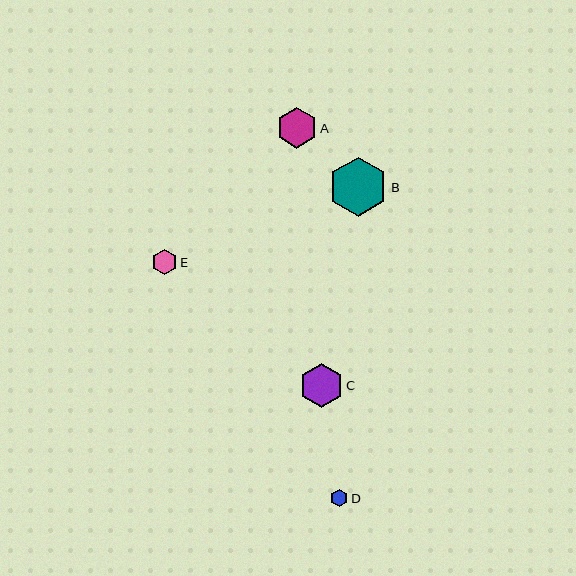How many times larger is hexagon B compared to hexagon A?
Hexagon B is approximately 1.5 times the size of hexagon A.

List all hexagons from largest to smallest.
From largest to smallest: B, C, A, E, D.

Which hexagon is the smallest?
Hexagon D is the smallest with a size of approximately 17 pixels.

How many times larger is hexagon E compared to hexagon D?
Hexagon E is approximately 1.5 times the size of hexagon D.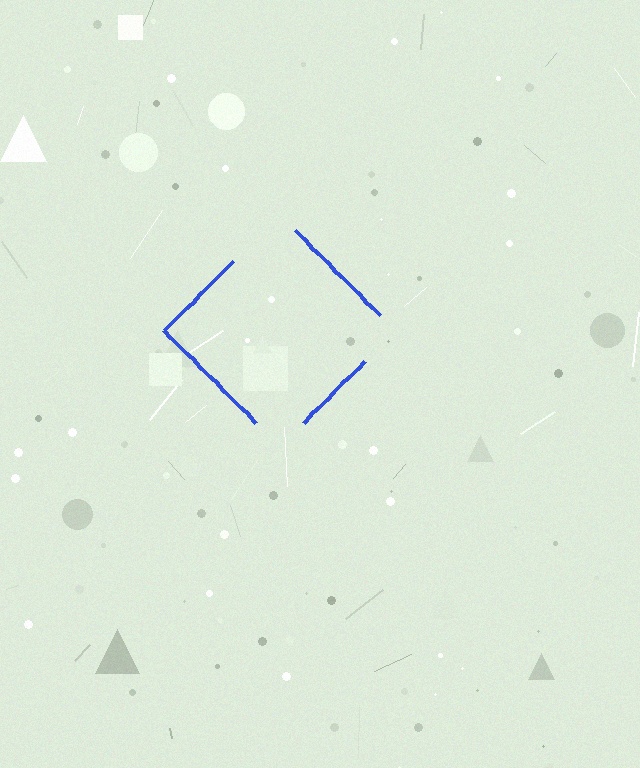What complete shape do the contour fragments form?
The contour fragments form a diamond.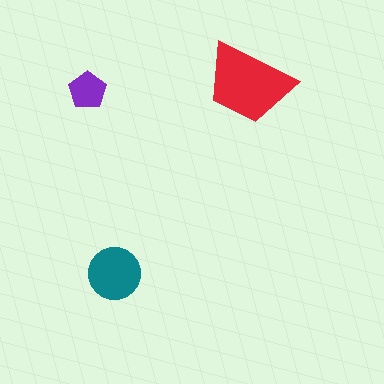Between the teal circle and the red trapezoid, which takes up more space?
The red trapezoid.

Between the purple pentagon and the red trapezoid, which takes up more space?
The red trapezoid.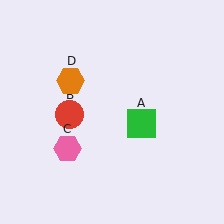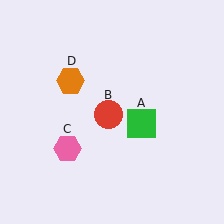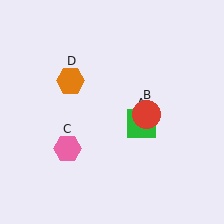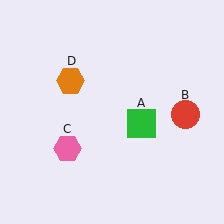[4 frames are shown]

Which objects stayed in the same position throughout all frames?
Green square (object A) and pink hexagon (object C) and orange hexagon (object D) remained stationary.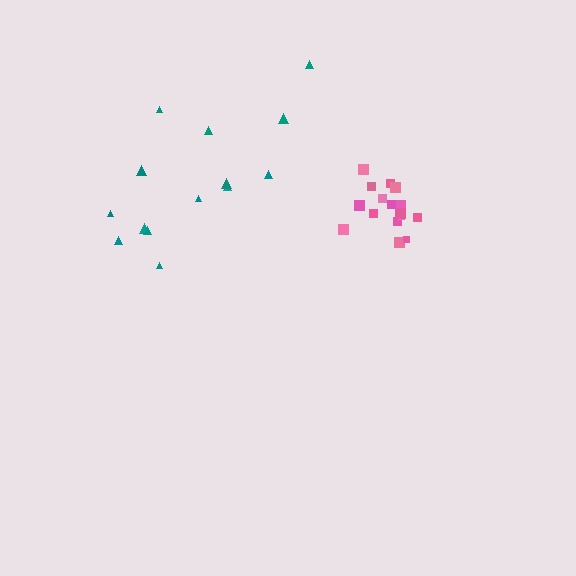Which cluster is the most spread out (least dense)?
Teal.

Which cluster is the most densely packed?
Pink.